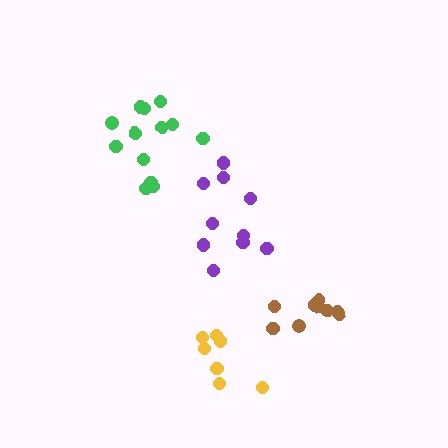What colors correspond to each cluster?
The clusters are colored: yellow, purple, green, brown.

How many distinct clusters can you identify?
There are 4 distinct clusters.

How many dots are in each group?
Group 1: 7 dots, Group 2: 10 dots, Group 3: 13 dots, Group 4: 9 dots (39 total).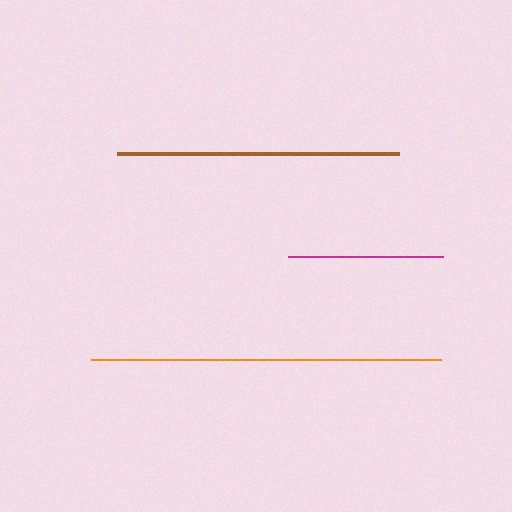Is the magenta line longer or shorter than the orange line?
The orange line is longer than the magenta line.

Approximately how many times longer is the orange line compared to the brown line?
The orange line is approximately 1.2 times the length of the brown line.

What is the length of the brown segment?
The brown segment is approximately 283 pixels long.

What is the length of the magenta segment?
The magenta segment is approximately 154 pixels long.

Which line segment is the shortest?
The magenta line is the shortest at approximately 154 pixels.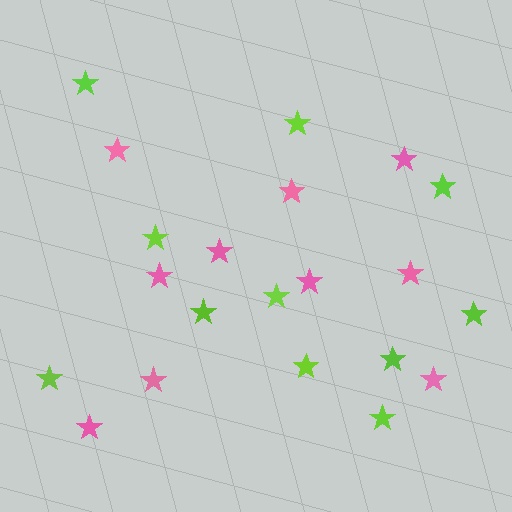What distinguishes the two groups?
There are 2 groups: one group of pink stars (10) and one group of lime stars (11).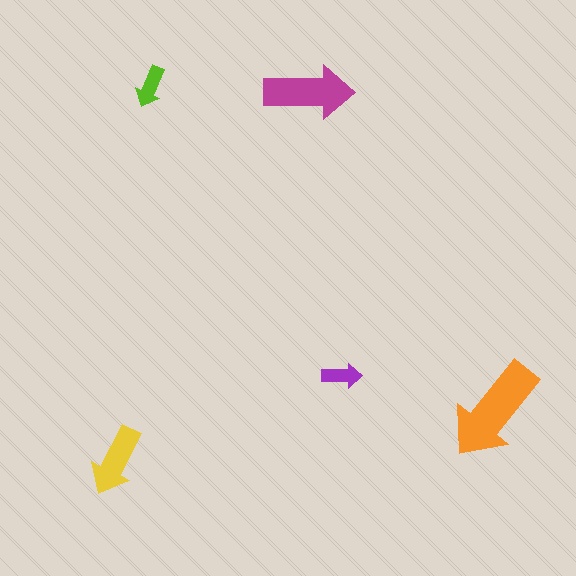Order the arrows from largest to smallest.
the orange one, the magenta one, the yellow one, the lime one, the purple one.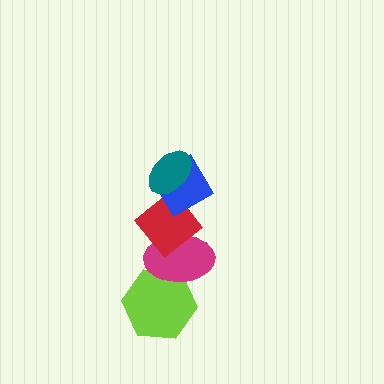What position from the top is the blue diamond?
The blue diamond is 2nd from the top.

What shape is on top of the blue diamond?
The teal ellipse is on top of the blue diamond.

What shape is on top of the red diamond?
The blue diamond is on top of the red diamond.